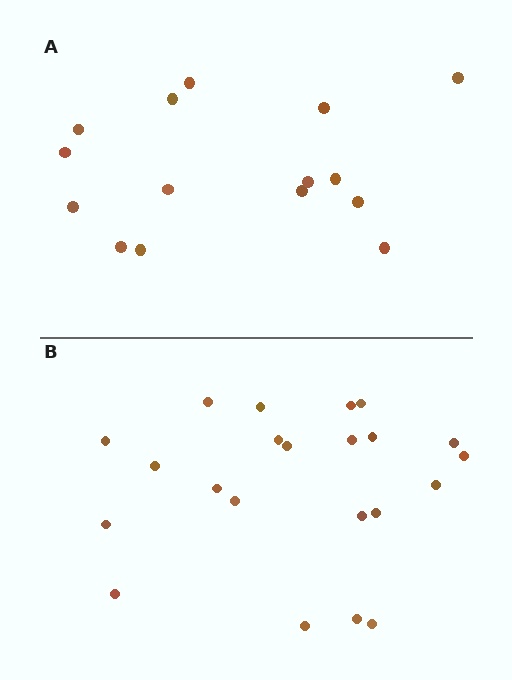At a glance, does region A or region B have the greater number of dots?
Region B (the bottom region) has more dots.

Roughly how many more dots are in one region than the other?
Region B has roughly 8 or so more dots than region A.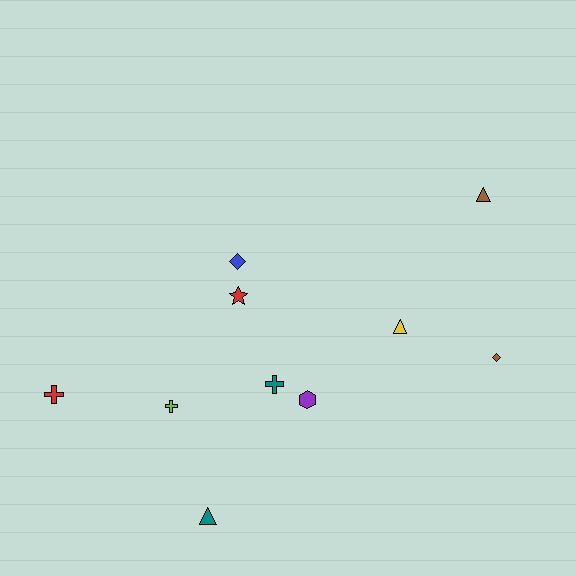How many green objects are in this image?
There are no green objects.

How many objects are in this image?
There are 10 objects.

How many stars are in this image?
There is 1 star.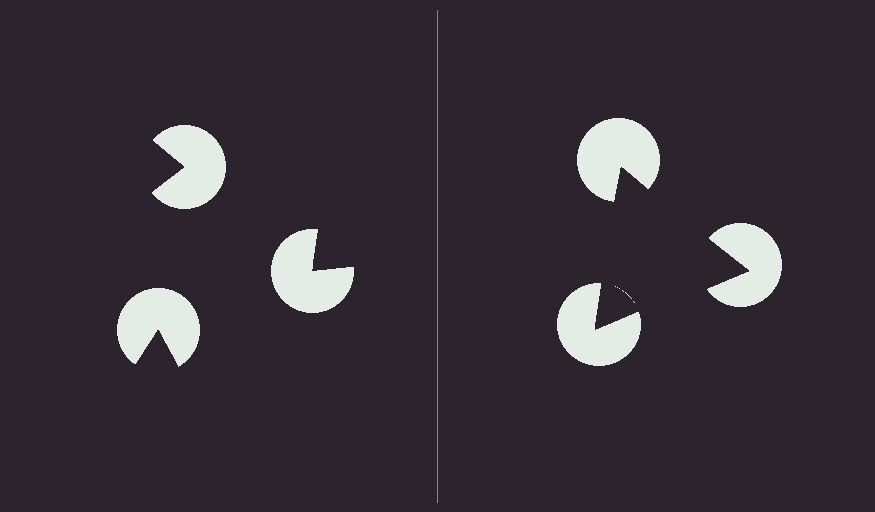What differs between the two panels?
The pac-man discs are positioned identically on both sides; only the wedge orientations differ. On the right they align to a triangle; on the left they are misaligned.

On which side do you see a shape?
An illusory triangle appears on the right side. On the left side the wedge cuts are rotated, so no coherent shape forms.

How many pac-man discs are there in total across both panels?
6 — 3 on each side.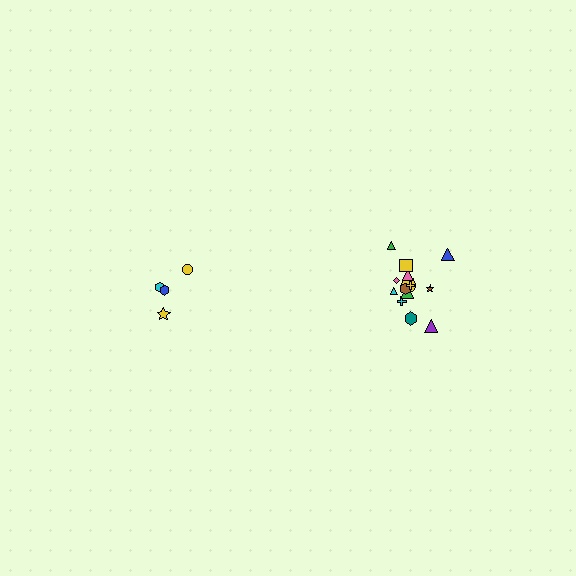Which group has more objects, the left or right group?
The right group.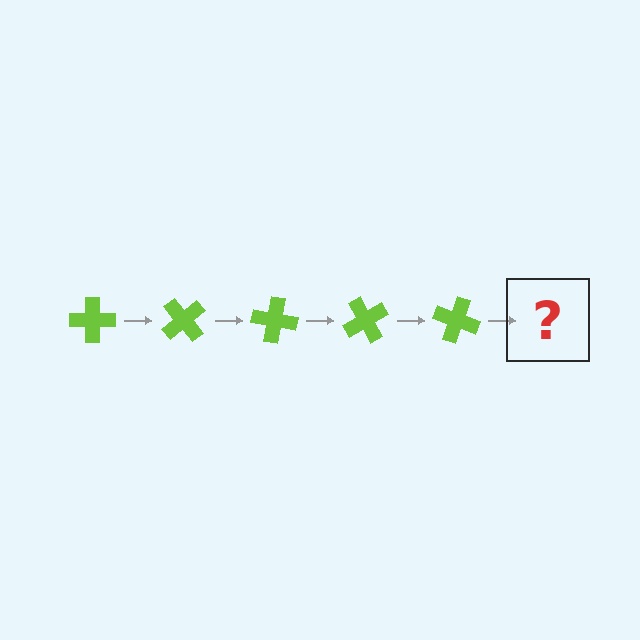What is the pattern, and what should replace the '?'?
The pattern is that the cross rotates 50 degrees each step. The '?' should be a lime cross rotated 250 degrees.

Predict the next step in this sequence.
The next step is a lime cross rotated 250 degrees.